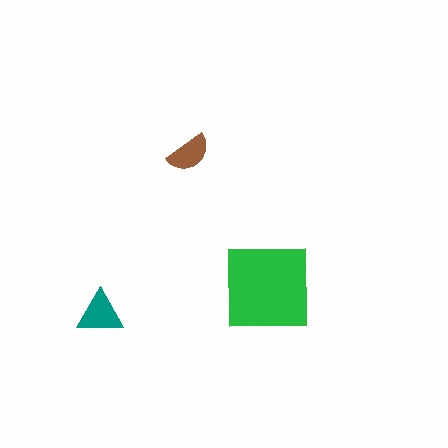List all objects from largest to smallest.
The green square, the teal triangle, the brown semicircle.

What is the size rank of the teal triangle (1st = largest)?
2nd.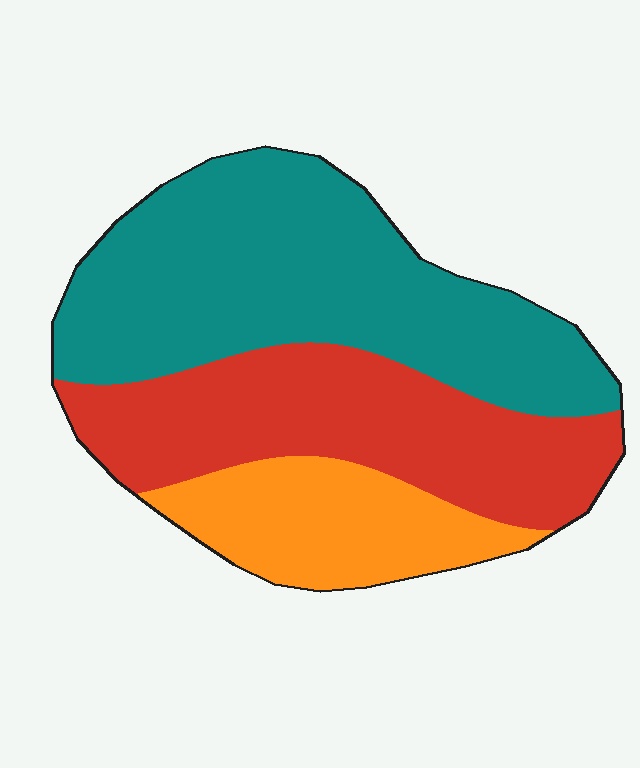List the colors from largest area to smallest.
From largest to smallest: teal, red, orange.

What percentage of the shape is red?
Red covers around 35% of the shape.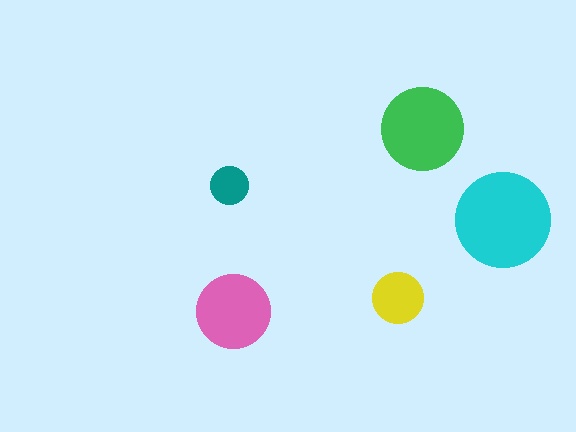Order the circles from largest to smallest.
the cyan one, the green one, the pink one, the yellow one, the teal one.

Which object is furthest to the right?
The cyan circle is rightmost.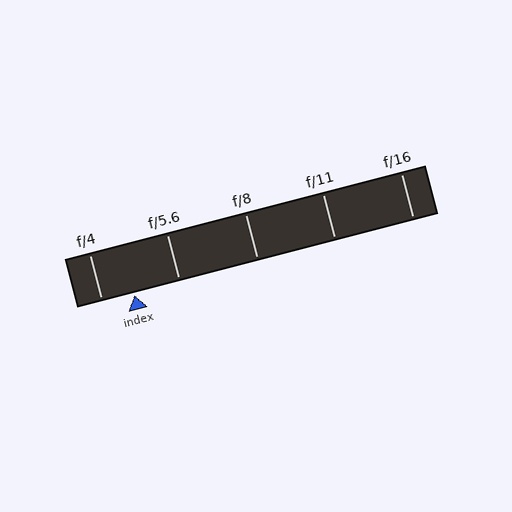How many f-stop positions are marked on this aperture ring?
There are 5 f-stop positions marked.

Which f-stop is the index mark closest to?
The index mark is closest to f/4.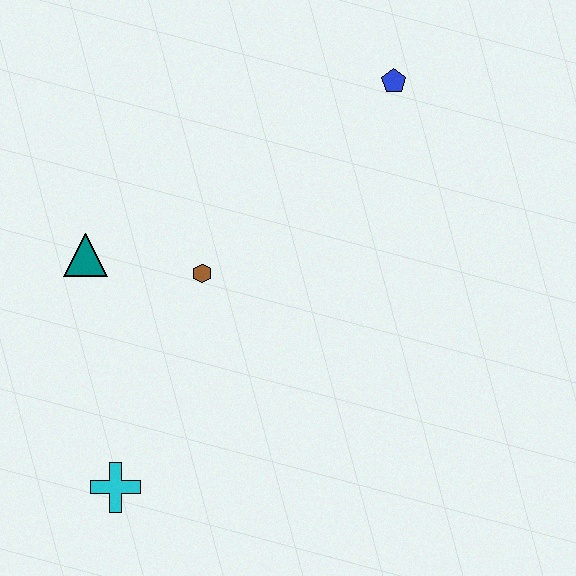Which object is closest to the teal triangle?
The brown hexagon is closest to the teal triangle.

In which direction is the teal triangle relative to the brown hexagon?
The teal triangle is to the left of the brown hexagon.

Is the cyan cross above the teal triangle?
No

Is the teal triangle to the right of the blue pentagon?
No